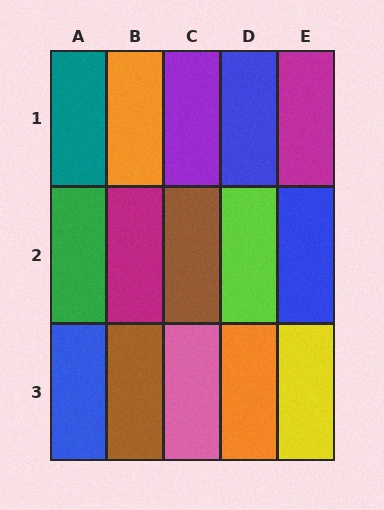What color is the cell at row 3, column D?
Orange.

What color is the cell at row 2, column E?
Blue.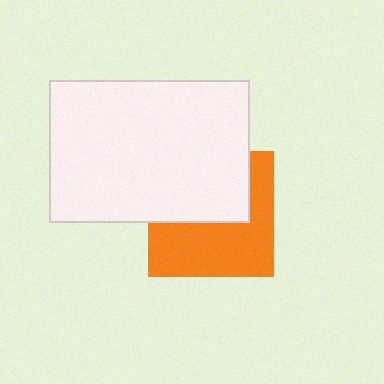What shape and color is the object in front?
The object in front is a white rectangle.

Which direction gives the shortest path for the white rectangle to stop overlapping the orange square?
Moving up gives the shortest separation.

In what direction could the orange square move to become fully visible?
The orange square could move down. That would shift it out from behind the white rectangle entirely.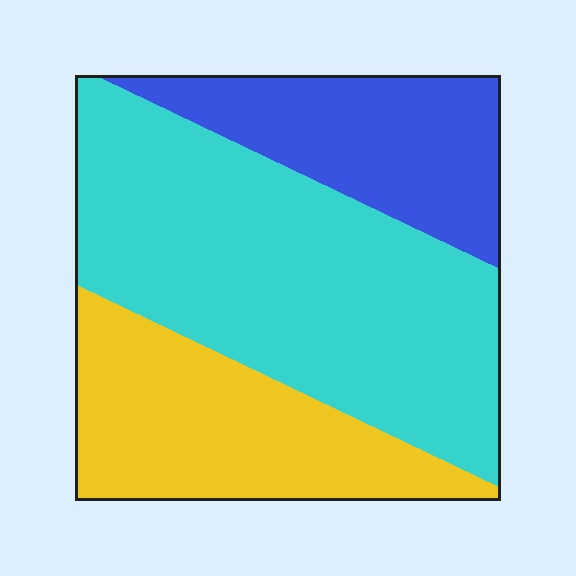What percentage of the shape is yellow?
Yellow takes up about one quarter (1/4) of the shape.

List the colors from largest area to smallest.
From largest to smallest: cyan, yellow, blue.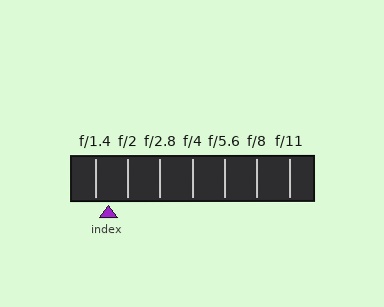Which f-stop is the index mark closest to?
The index mark is closest to f/1.4.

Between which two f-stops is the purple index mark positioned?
The index mark is between f/1.4 and f/2.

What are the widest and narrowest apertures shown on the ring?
The widest aperture shown is f/1.4 and the narrowest is f/11.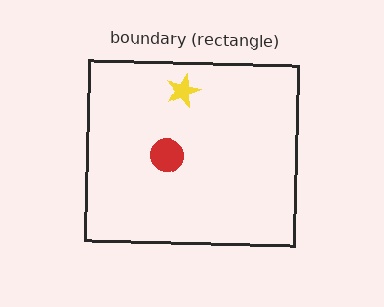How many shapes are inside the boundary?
2 inside, 0 outside.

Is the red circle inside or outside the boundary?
Inside.